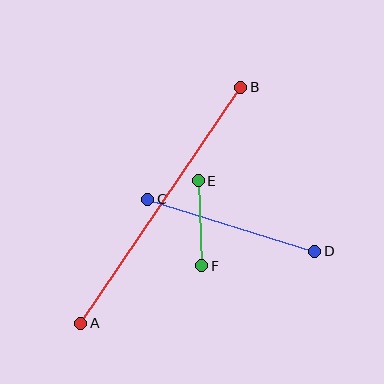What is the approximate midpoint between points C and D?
The midpoint is at approximately (231, 225) pixels.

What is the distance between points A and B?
The distance is approximately 285 pixels.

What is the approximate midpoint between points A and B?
The midpoint is at approximately (161, 205) pixels.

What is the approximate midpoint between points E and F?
The midpoint is at approximately (200, 223) pixels.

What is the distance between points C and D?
The distance is approximately 175 pixels.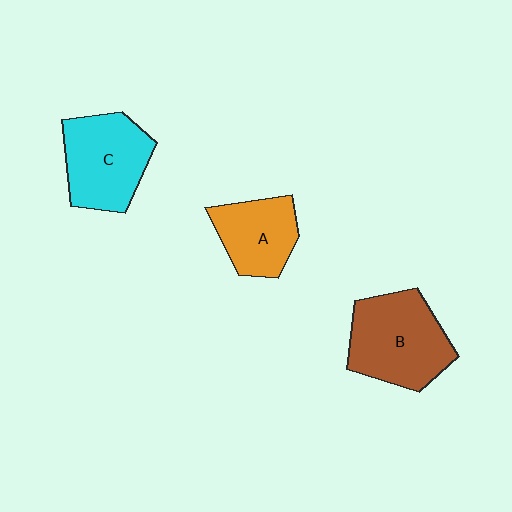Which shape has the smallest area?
Shape A (orange).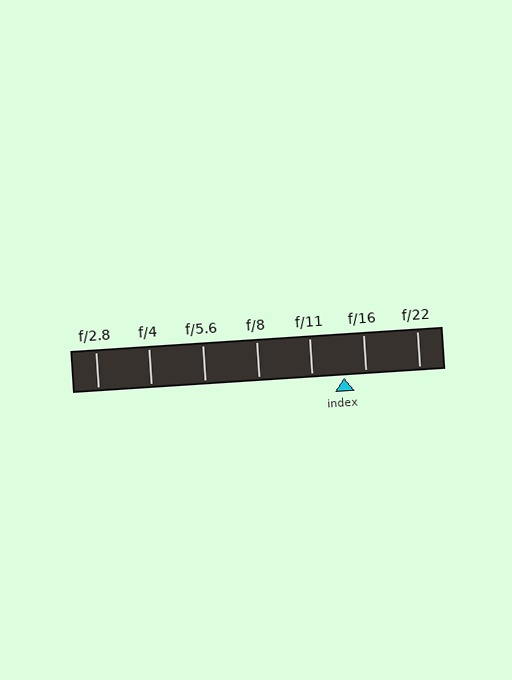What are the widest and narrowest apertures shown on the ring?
The widest aperture shown is f/2.8 and the narrowest is f/22.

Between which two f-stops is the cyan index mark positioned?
The index mark is between f/11 and f/16.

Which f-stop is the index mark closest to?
The index mark is closest to f/16.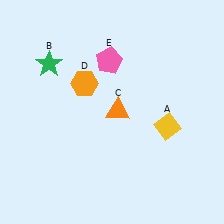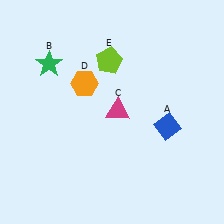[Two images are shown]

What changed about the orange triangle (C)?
In Image 1, C is orange. In Image 2, it changed to magenta.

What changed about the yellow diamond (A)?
In Image 1, A is yellow. In Image 2, it changed to blue.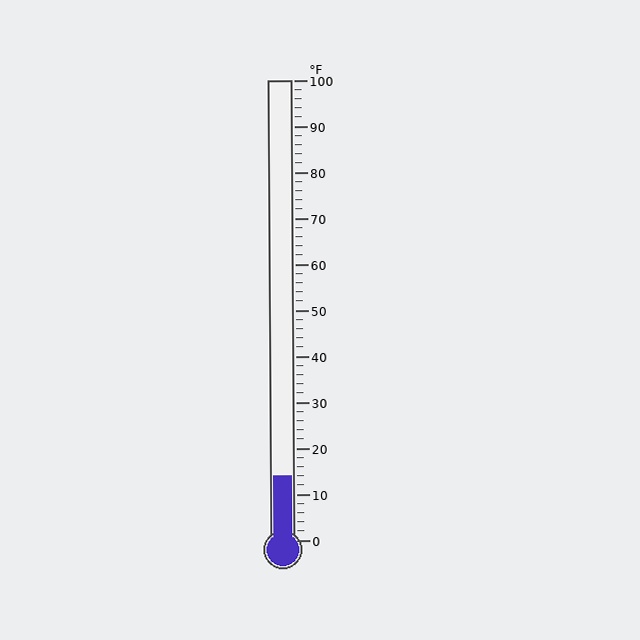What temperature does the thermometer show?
The thermometer shows approximately 14°F.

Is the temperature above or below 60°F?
The temperature is below 60°F.